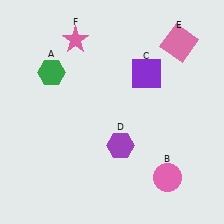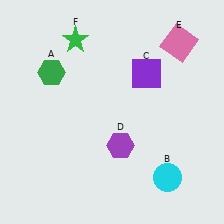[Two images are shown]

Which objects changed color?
B changed from pink to cyan. F changed from pink to green.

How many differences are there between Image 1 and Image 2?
There are 2 differences between the two images.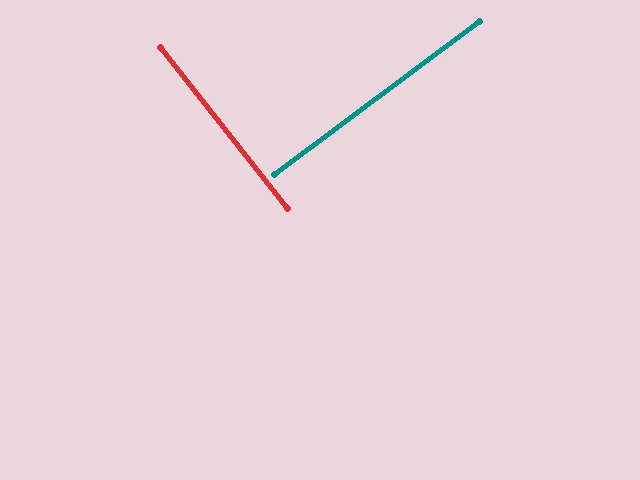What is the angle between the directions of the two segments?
Approximately 89 degrees.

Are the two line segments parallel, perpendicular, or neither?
Perpendicular — they meet at approximately 89°.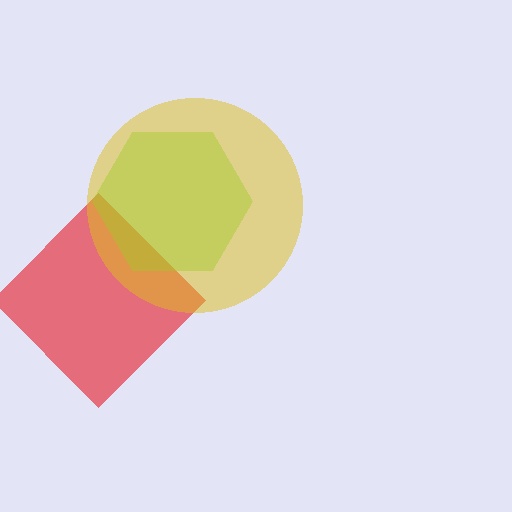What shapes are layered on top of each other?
The layered shapes are: a red diamond, a lime hexagon, a yellow circle.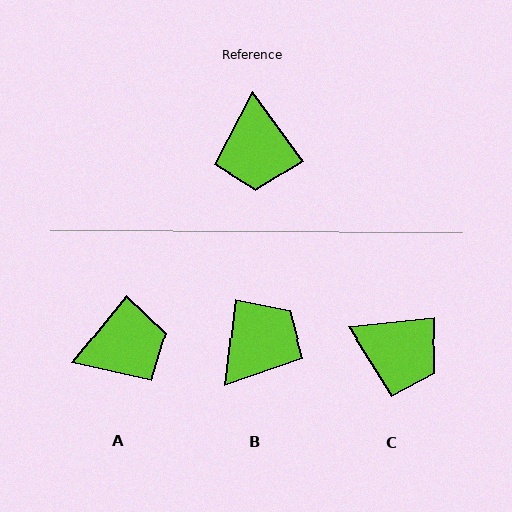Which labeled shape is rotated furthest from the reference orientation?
B, about 137 degrees away.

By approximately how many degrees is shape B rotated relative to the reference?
Approximately 137 degrees counter-clockwise.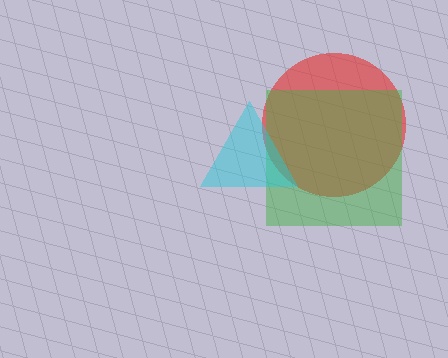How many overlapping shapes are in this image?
There are 3 overlapping shapes in the image.